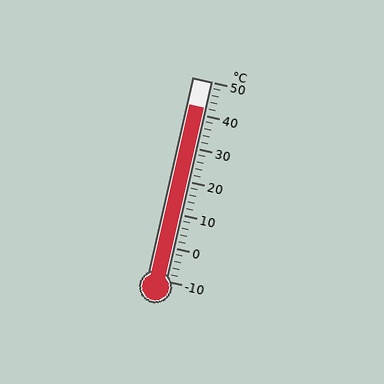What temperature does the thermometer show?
The thermometer shows approximately 42°C.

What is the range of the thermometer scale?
The thermometer scale ranges from -10°C to 50°C.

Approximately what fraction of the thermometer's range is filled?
The thermometer is filled to approximately 85% of its range.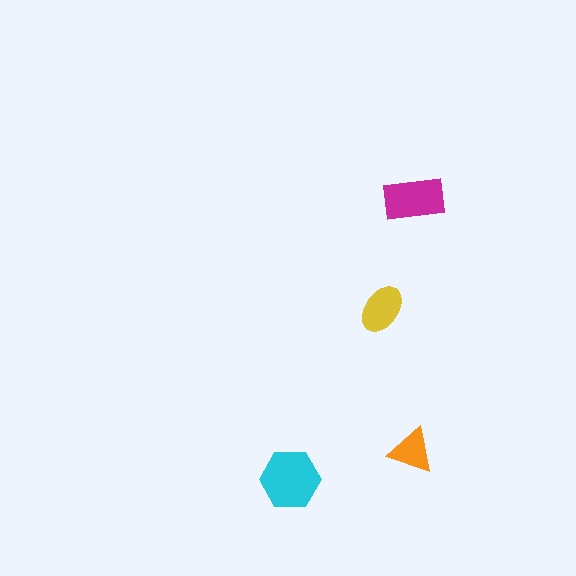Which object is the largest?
The cyan hexagon.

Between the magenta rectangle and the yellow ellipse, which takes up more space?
The magenta rectangle.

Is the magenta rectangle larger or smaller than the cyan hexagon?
Smaller.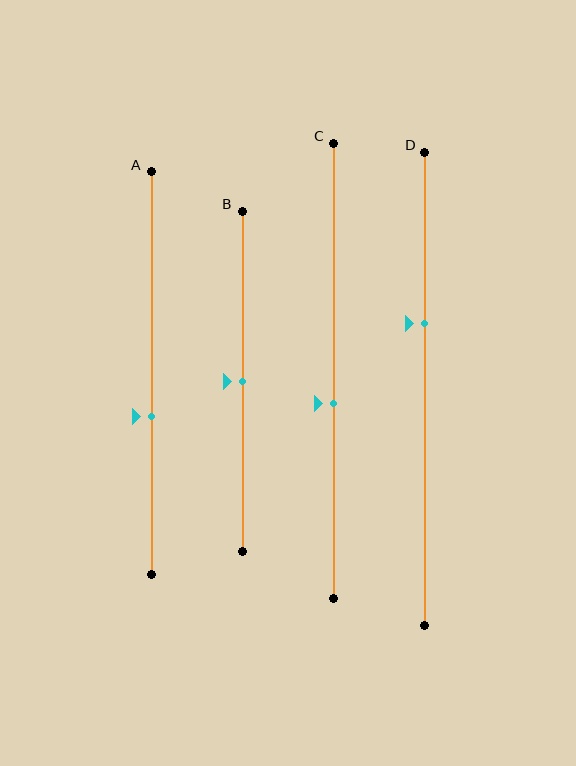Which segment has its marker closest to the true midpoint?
Segment B has its marker closest to the true midpoint.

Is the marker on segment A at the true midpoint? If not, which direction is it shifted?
No, the marker on segment A is shifted downward by about 11% of the segment length.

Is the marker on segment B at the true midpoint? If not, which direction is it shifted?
Yes, the marker on segment B is at the true midpoint.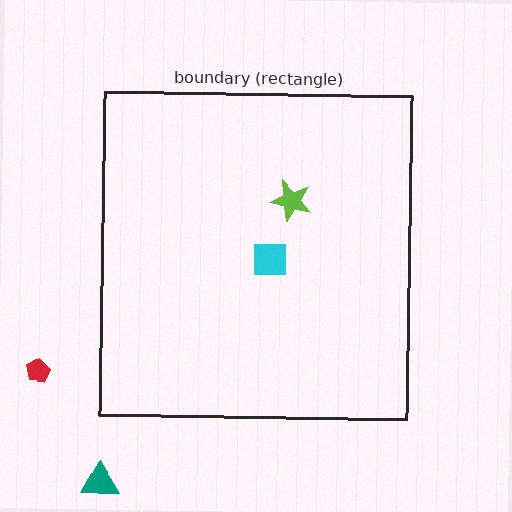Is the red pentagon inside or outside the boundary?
Outside.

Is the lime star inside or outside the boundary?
Inside.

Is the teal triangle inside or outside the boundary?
Outside.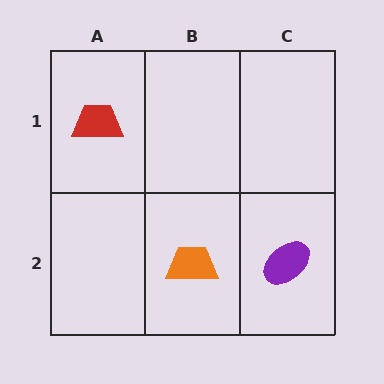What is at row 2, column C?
A purple ellipse.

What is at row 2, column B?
An orange trapezoid.